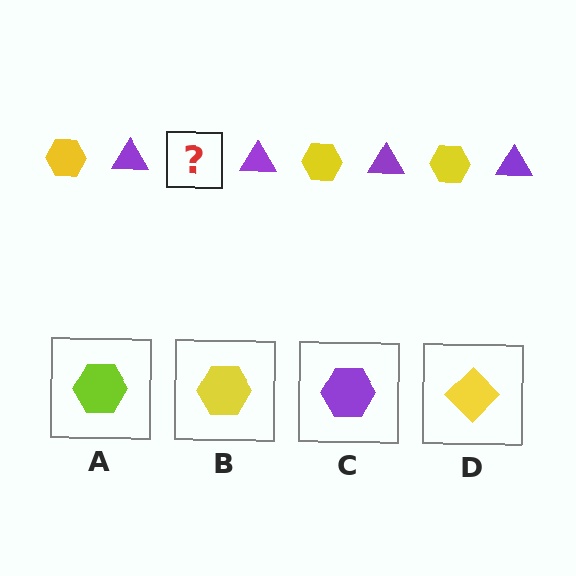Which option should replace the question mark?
Option B.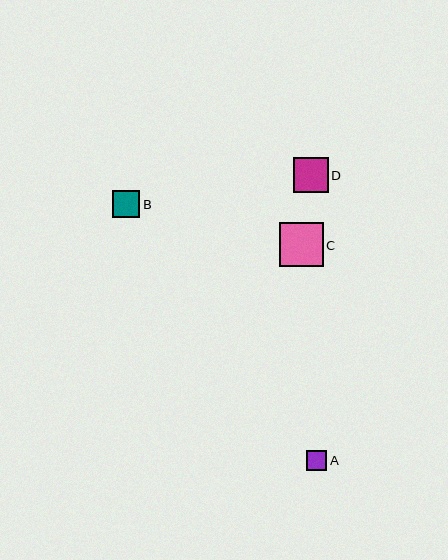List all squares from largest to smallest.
From largest to smallest: C, D, B, A.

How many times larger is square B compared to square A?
Square B is approximately 1.3 times the size of square A.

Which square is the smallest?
Square A is the smallest with a size of approximately 20 pixels.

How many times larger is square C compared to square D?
Square C is approximately 1.3 times the size of square D.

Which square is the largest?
Square C is the largest with a size of approximately 43 pixels.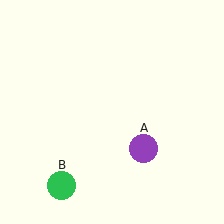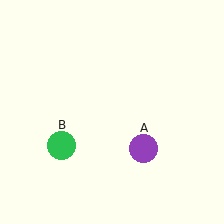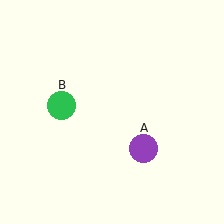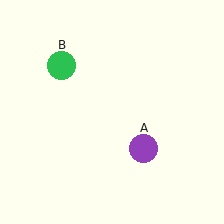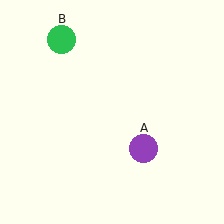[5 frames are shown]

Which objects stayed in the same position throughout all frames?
Purple circle (object A) remained stationary.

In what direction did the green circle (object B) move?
The green circle (object B) moved up.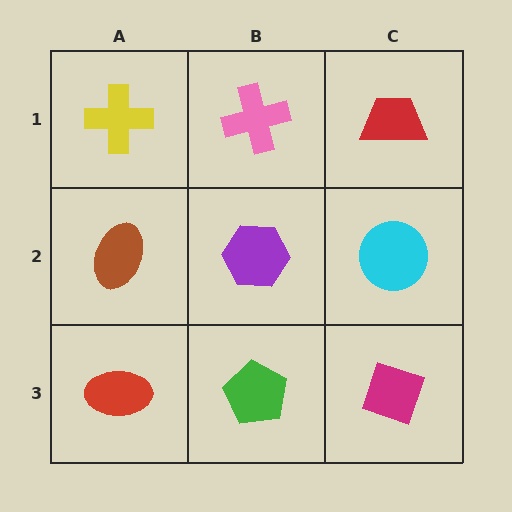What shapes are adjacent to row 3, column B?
A purple hexagon (row 2, column B), a red ellipse (row 3, column A), a magenta diamond (row 3, column C).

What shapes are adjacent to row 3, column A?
A brown ellipse (row 2, column A), a green pentagon (row 3, column B).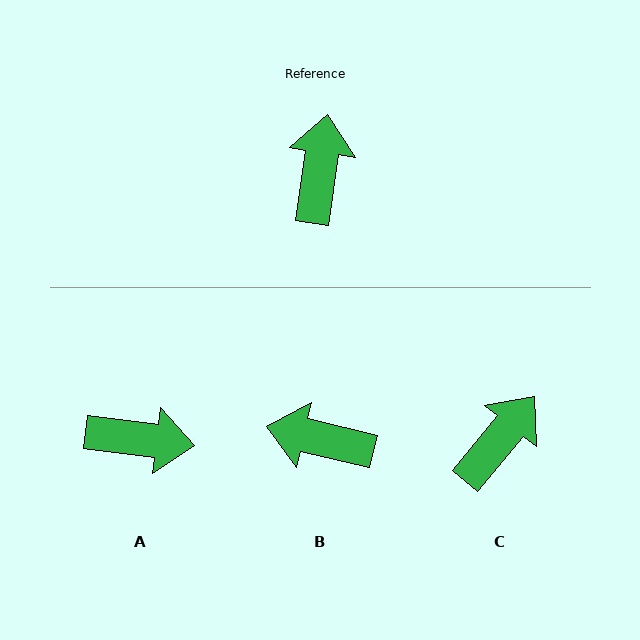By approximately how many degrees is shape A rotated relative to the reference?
Approximately 89 degrees clockwise.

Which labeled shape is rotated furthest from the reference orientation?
A, about 89 degrees away.